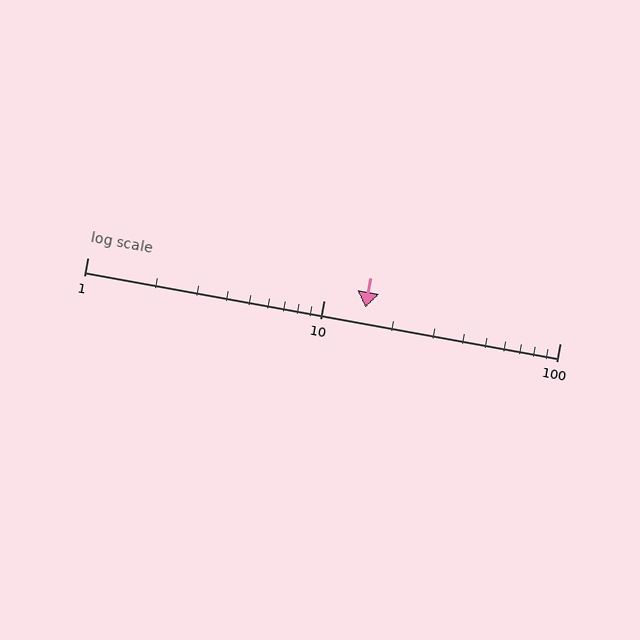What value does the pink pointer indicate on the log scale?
The pointer indicates approximately 15.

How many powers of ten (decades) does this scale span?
The scale spans 2 decades, from 1 to 100.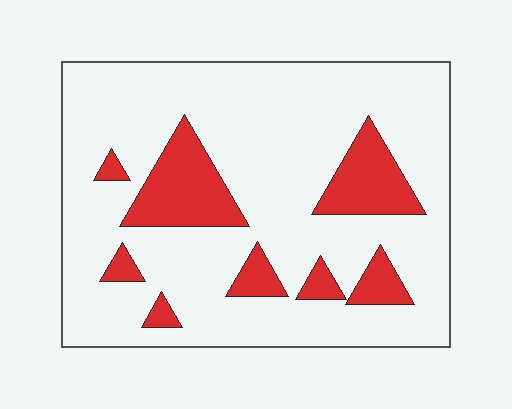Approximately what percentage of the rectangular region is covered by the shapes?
Approximately 20%.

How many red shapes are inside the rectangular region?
8.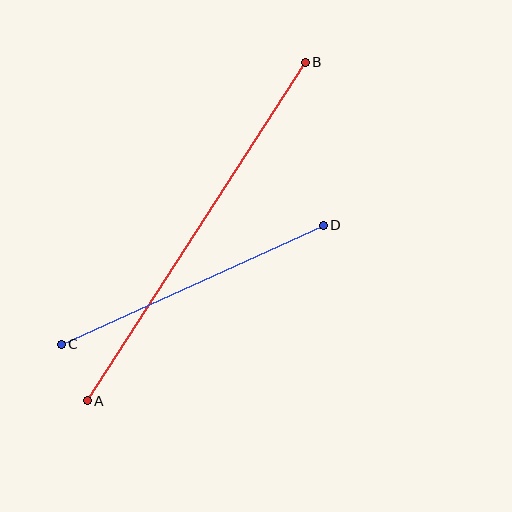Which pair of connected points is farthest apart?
Points A and B are farthest apart.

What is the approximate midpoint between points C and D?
The midpoint is at approximately (192, 285) pixels.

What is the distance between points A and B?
The distance is approximately 403 pixels.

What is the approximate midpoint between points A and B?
The midpoint is at approximately (196, 232) pixels.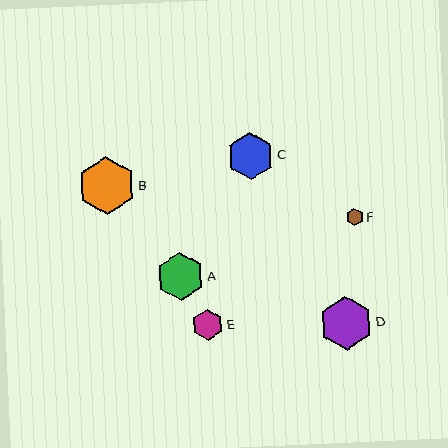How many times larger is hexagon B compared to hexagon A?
Hexagon B is approximately 1.2 times the size of hexagon A.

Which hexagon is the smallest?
Hexagon F is the smallest with a size of approximately 17 pixels.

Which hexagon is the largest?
Hexagon B is the largest with a size of approximately 57 pixels.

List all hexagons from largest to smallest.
From largest to smallest: B, D, A, C, E, F.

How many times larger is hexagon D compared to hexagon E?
Hexagon D is approximately 1.7 times the size of hexagon E.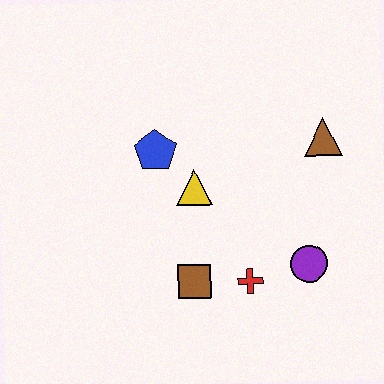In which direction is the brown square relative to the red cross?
The brown square is to the left of the red cross.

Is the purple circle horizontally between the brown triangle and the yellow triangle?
Yes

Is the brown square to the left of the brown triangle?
Yes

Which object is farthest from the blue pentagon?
The purple circle is farthest from the blue pentagon.